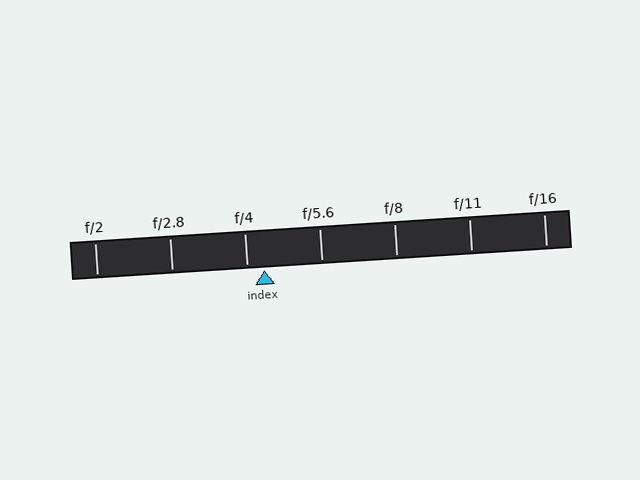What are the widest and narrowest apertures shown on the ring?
The widest aperture shown is f/2 and the narrowest is f/16.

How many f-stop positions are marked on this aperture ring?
There are 7 f-stop positions marked.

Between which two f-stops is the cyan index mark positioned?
The index mark is between f/4 and f/5.6.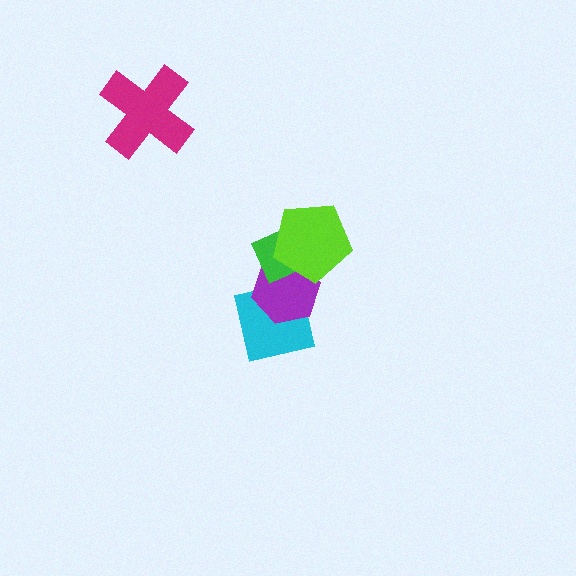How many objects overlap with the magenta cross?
0 objects overlap with the magenta cross.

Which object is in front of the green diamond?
The lime pentagon is in front of the green diamond.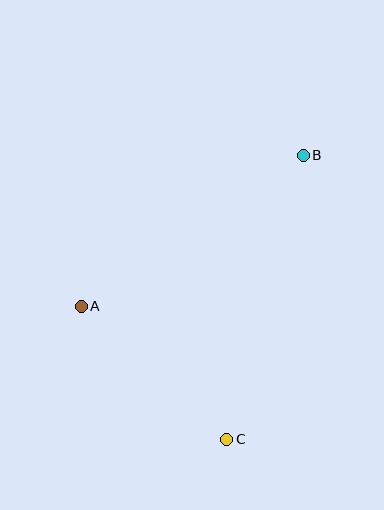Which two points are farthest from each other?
Points B and C are farthest from each other.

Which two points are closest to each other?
Points A and C are closest to each other.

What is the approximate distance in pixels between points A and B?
The distance between A and B is approximately 268 pixels.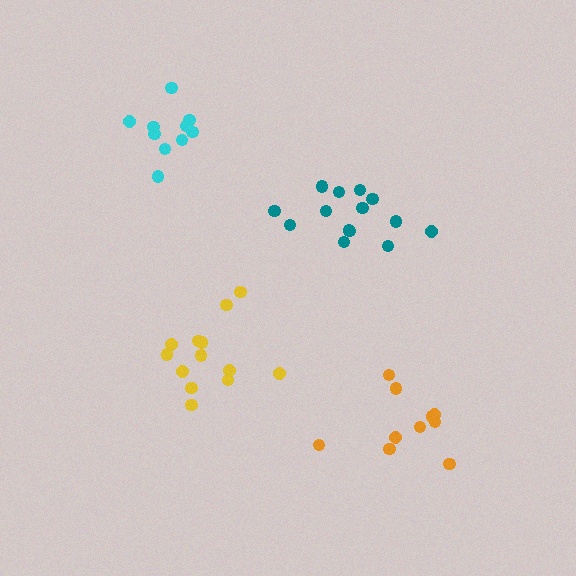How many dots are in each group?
Group 1: 14 dots, Group 2: 13 dots, Group 3: 10 dots, Group 4: 10 dots (47 total).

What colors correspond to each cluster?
The clusters are colored: teal, yellow, orange, cyan.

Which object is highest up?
The cyan cluster is topmost.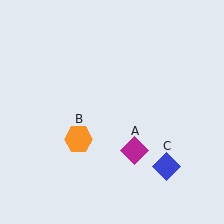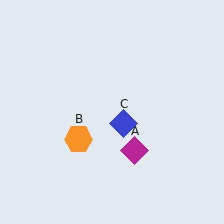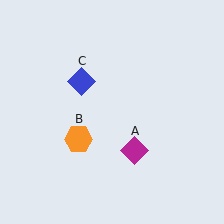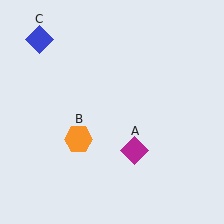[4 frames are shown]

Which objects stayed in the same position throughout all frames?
Magenta diamond (object A) and orange hexagon (object B) remained stationary.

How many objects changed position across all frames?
1 object changed position: blue diamond (object C).